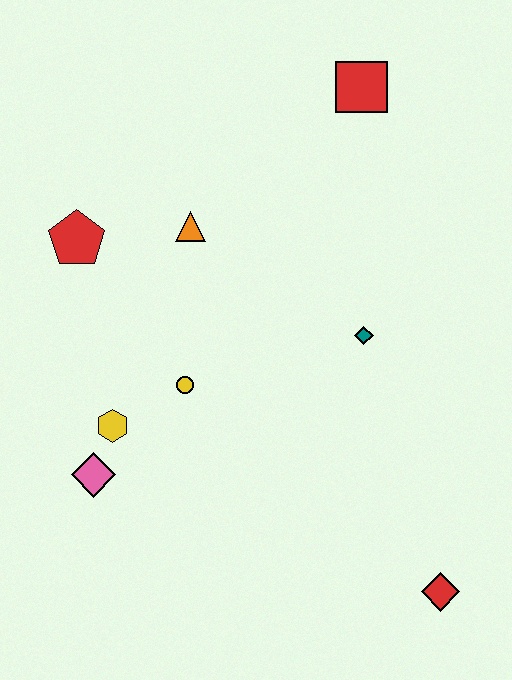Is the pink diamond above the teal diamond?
No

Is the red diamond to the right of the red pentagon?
Yes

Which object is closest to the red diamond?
The teal diamond is closest to the red diamond.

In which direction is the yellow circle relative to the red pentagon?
The yellow circle is below the red pentagon.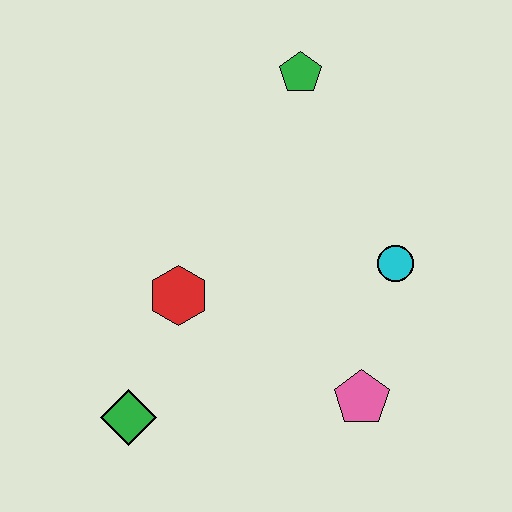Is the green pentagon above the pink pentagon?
Yes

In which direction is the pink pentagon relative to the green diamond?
The pink pentagon is to the right of the green diamond.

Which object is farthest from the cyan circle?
The green diamond is farthest from the cyan circle.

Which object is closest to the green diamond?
The red hexagon is closest to the green diamond.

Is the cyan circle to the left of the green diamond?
No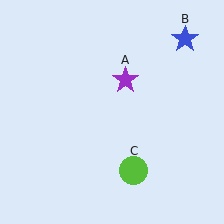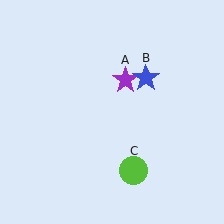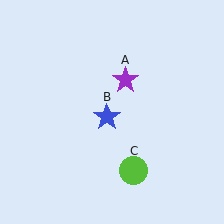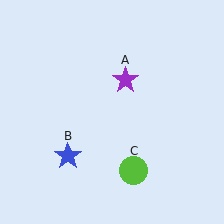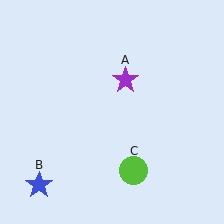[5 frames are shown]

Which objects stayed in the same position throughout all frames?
Purple star (object A) and lime circle (object C) remained stationary.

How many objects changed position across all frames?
1 object changed position: blue star (object B).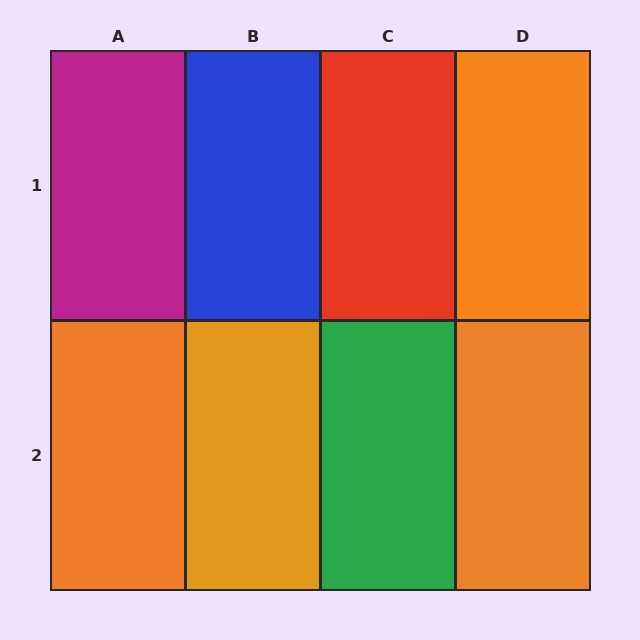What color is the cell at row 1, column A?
Magenta.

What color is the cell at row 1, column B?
Blue.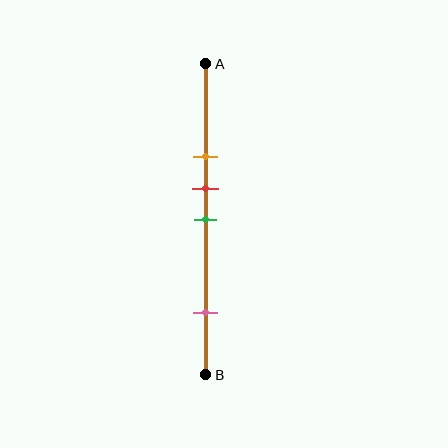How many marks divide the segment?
There are 4 marks dividing the segment.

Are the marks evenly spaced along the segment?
No, the marks are not evenly spaced.